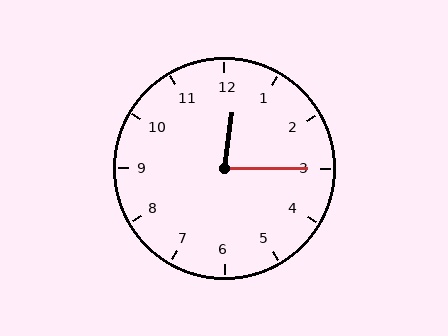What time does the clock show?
12:15.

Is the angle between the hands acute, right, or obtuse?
It is acute.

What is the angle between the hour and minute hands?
Approximately 82 degrees.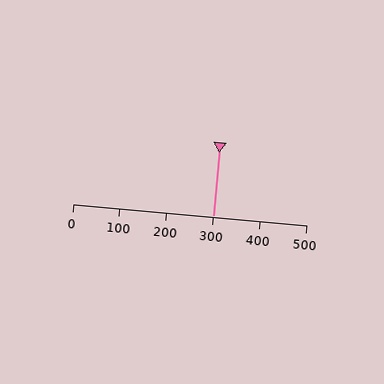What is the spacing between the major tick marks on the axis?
The major ticks are spaced 100 apart.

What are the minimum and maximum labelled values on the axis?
The axis runs from 0 to 500.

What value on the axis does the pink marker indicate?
The marker indicates approximately 300.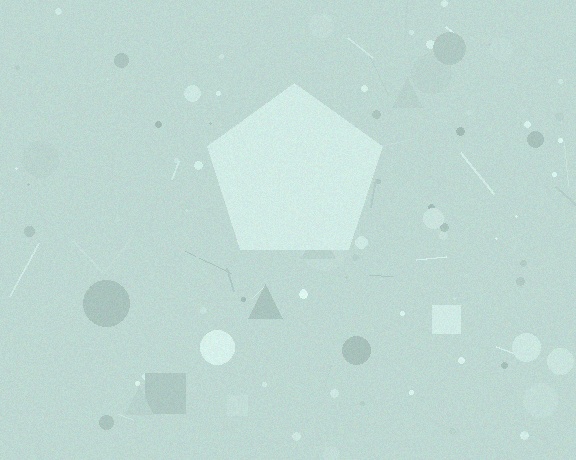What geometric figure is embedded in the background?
A pentagon is embedded in the background.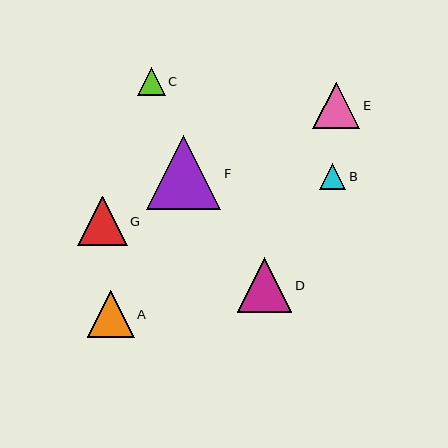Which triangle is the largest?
Triangle F is the largest with a size of approximately 74 pixels.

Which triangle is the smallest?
Triangle B is the smallest with a size of approximately 26 pixels.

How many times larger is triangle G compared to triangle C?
Triangle G is approximately 1.8 times the size of triangle C.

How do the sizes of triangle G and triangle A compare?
Triangle G and triangle A are approximately the same size.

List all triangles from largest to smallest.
From largest to smallest: F, D, G, E, A, C, B.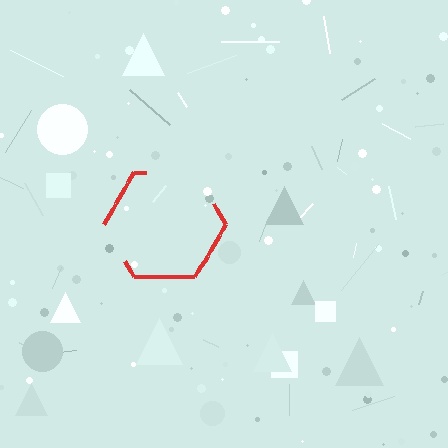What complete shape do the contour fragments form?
The contour fragments form a hexagon.